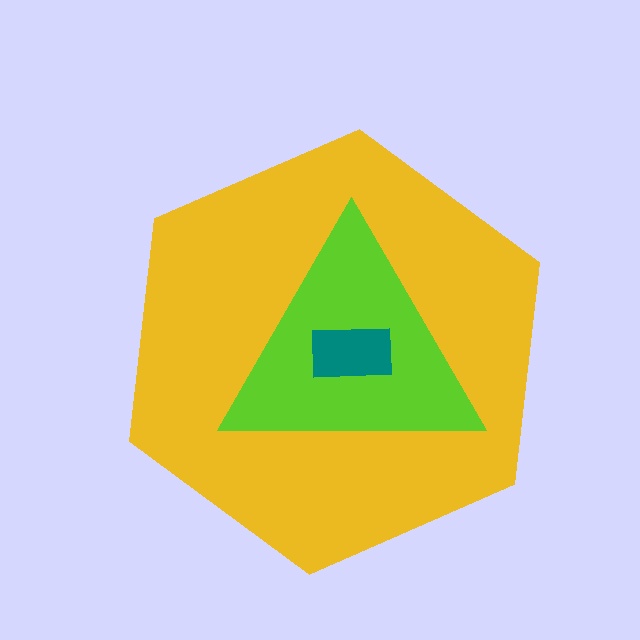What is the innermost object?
The teal rectangle.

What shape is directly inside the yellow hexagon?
The lime triangle.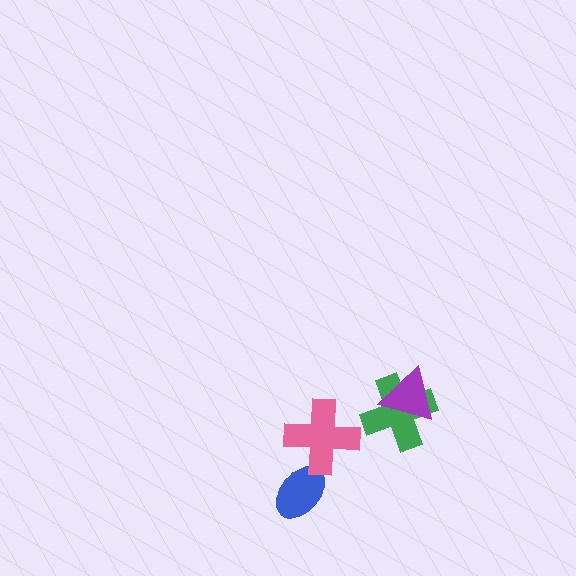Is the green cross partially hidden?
Yes, it is partially covered by another shape.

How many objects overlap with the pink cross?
1 object overlaps with the pink cross.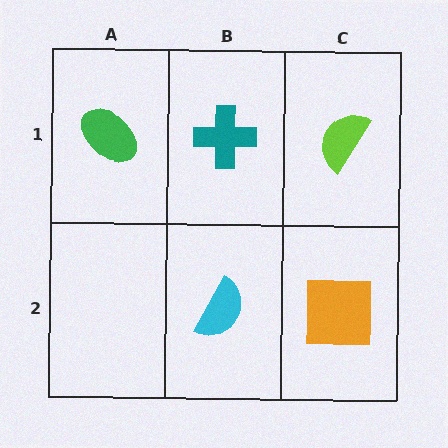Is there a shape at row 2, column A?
No, that cell is empty.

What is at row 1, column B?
A teal cross.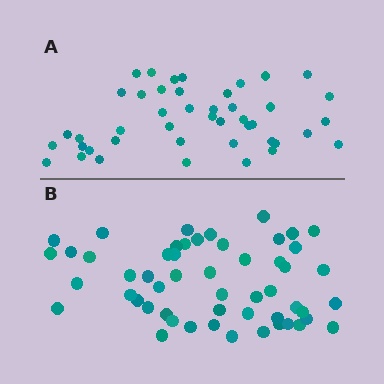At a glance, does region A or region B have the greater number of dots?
Region B (the bottom region) has more dots.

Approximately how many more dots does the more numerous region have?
Region B has roughly 8 or so more dots than region A.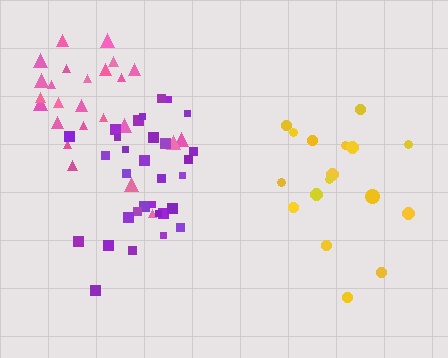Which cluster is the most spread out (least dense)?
Yellow.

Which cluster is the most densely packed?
Purple.